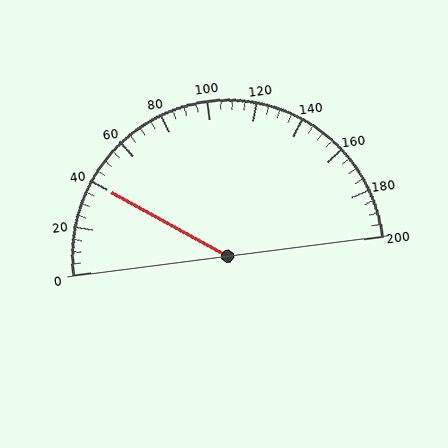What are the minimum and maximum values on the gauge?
The gauge ranges from 0 to 200.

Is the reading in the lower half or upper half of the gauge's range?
The reading is in the lower half of the range (0 to 200).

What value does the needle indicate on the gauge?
The needle indicates approximately 40.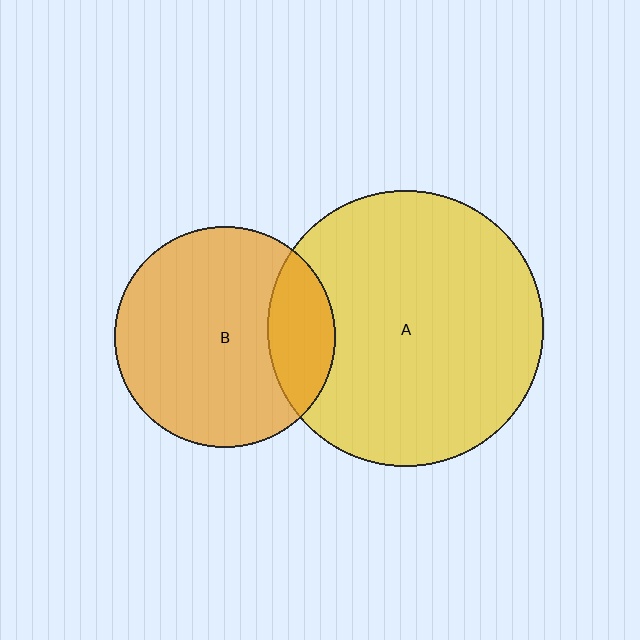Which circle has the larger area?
Circle A (yellow).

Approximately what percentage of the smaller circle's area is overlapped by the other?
Approximately 20%.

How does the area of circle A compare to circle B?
Approximately 1.6 times.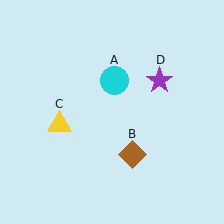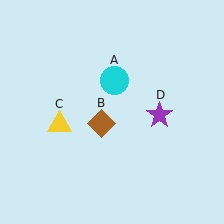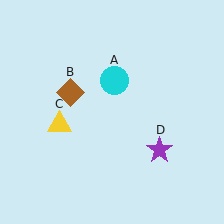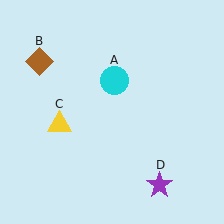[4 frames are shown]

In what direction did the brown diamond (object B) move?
The brown diamond (object B) moved up and to the left.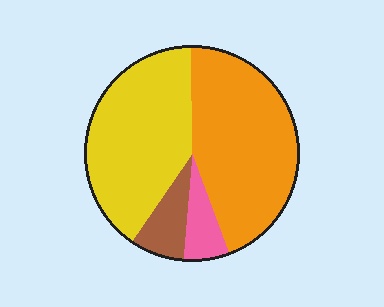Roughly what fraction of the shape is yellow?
Yellow takes up about two fifths (2/5) of the shape.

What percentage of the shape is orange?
Orange covers roughly 45% of the shape.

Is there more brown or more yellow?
Yellow.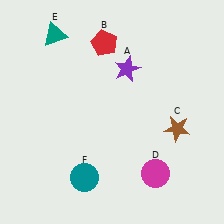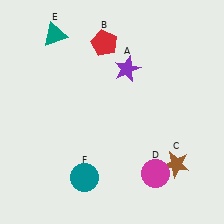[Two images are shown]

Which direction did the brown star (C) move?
The brown star (C) moved down.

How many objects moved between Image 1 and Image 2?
1 object moved between the two images.